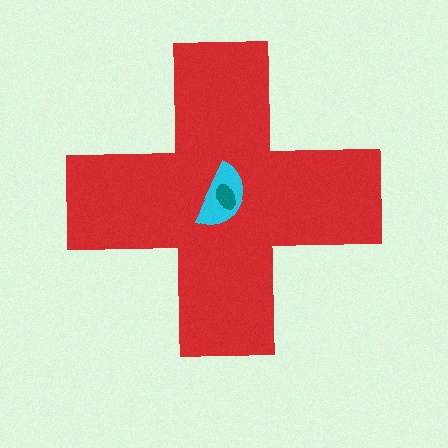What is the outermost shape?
The red cross.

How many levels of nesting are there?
3.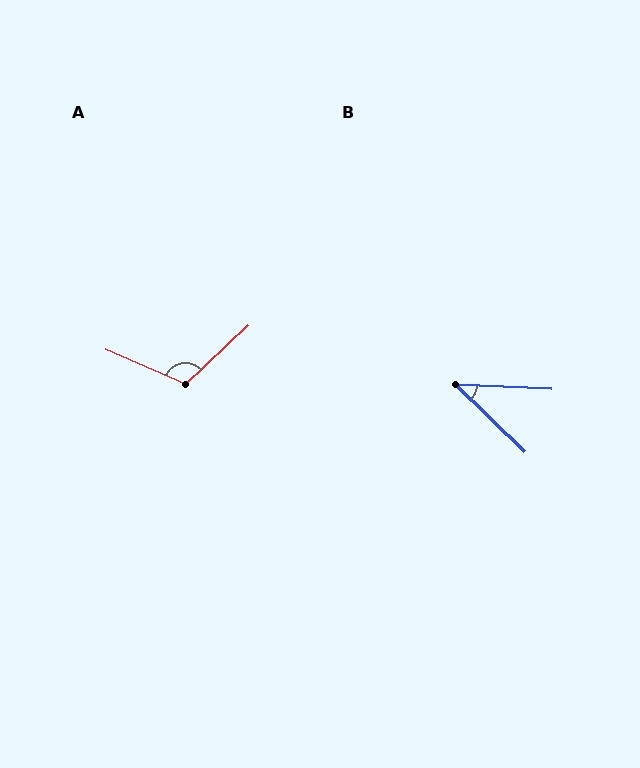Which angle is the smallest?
B, at approximately 41 degrees.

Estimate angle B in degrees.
Approximately 41 degrees.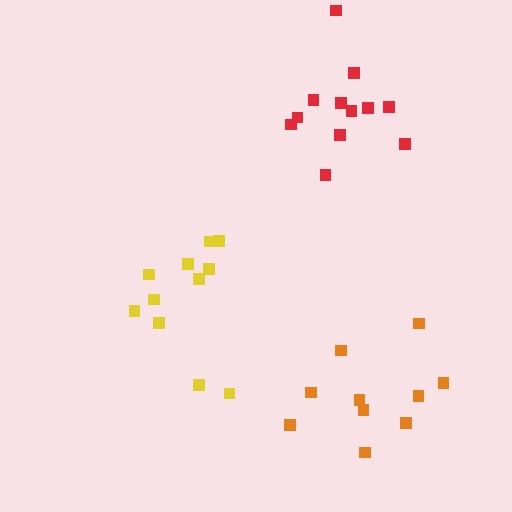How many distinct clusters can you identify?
There are 3 distinct clusters.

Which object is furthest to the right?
The orange cluster is rightmost.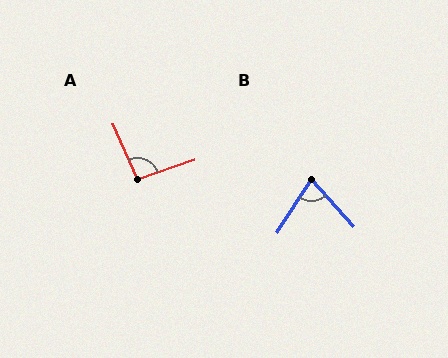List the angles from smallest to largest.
B (75°), A (95°).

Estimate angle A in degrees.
Approximately 95 degrees.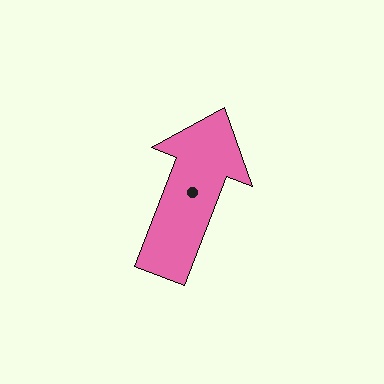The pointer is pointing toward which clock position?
Roughly 1 o'clock.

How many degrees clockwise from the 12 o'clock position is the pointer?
Approximately 21 degrees.